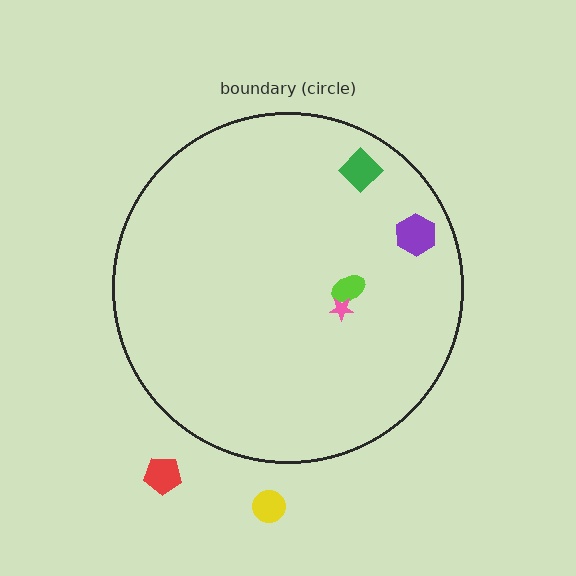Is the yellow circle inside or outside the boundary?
Outside.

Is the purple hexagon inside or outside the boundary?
Inside.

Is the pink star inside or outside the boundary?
Inside.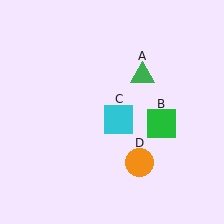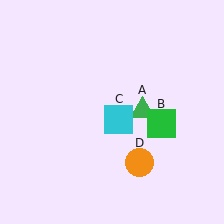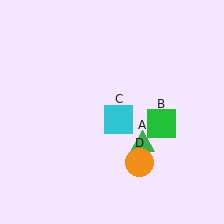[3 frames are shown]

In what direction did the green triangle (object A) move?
The green triangle (object A) moved down.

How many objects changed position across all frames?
1 object changed position: green triangle (object A).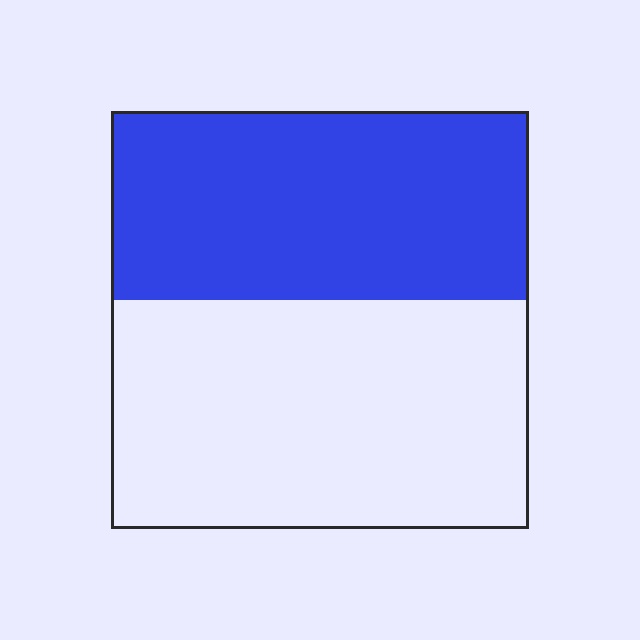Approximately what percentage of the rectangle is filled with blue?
Approximately 45%.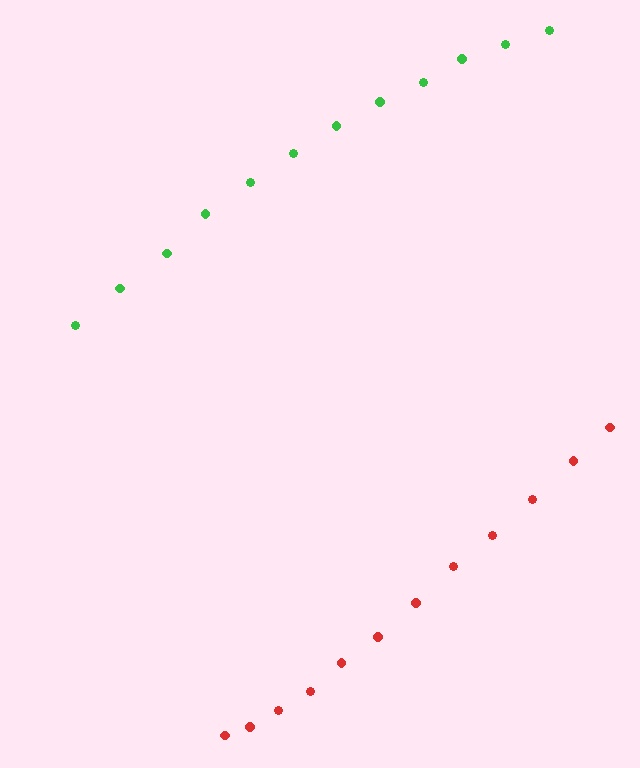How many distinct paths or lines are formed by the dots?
There are 2 distinct paths.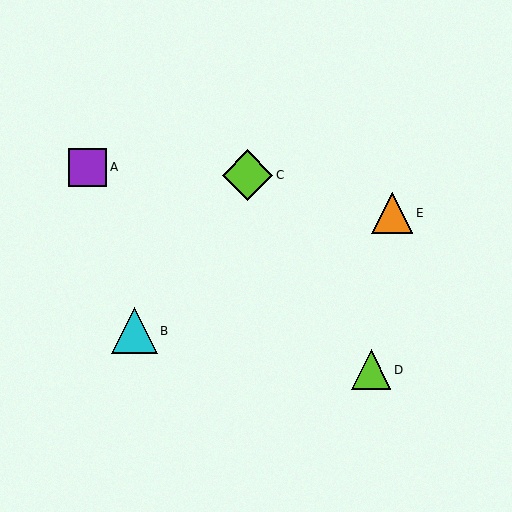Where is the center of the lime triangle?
The center of the lime triangle is at (371, 369).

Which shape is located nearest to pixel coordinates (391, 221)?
The orange triangle (labeled E) at (392, 213) is nearest to that location.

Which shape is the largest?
The lime diamond (labeled C) is the largest.